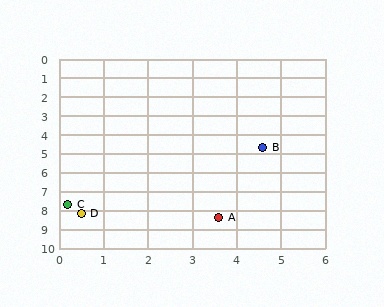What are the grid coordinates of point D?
Point D is at approximately (0.5, 8.2).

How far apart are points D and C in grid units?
Points D and C are about 0.6 grid units apart.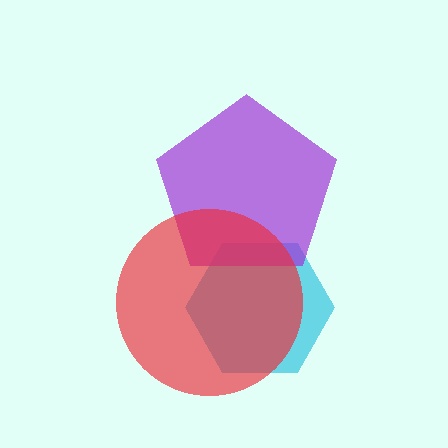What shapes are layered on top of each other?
The layered shapes are: a cyan hexagon, a purple pentagon, a red circle.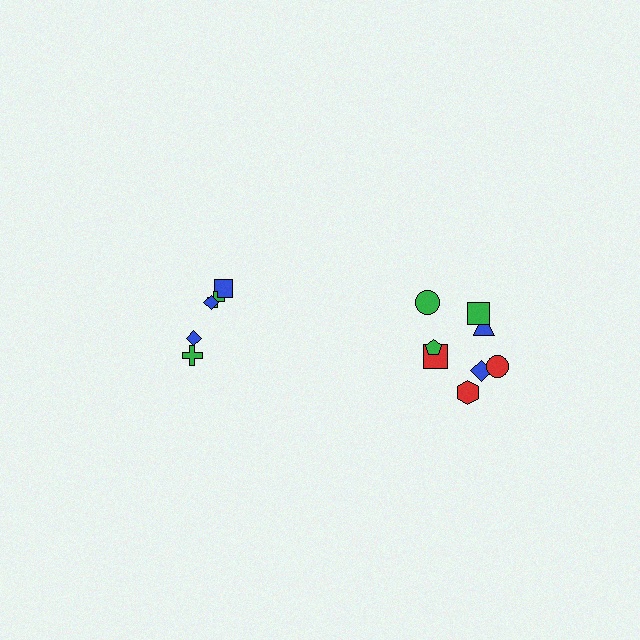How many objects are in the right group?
There are 8 objects.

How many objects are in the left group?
There are 5 objects.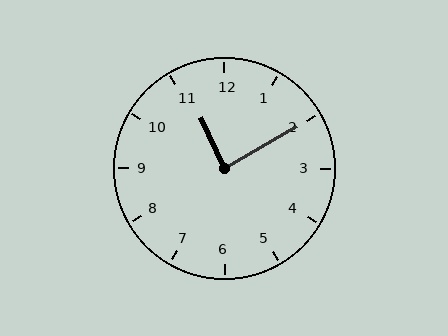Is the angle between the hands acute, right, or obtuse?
It is right.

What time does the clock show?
11:10.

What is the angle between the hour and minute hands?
Approximately 85 degrees.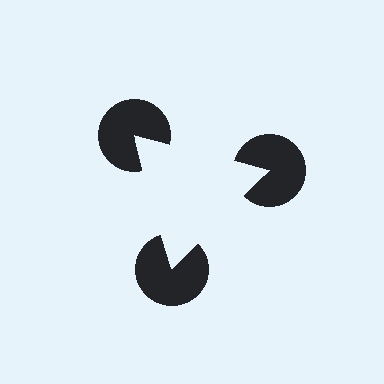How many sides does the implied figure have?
3 sides.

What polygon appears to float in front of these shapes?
An illusory triangle — its edges are inferred from the aligned wedge cuts in the pac-man discs, not physically drawn.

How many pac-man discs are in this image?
There are 3 — one at each vertex of the illusory triangle.